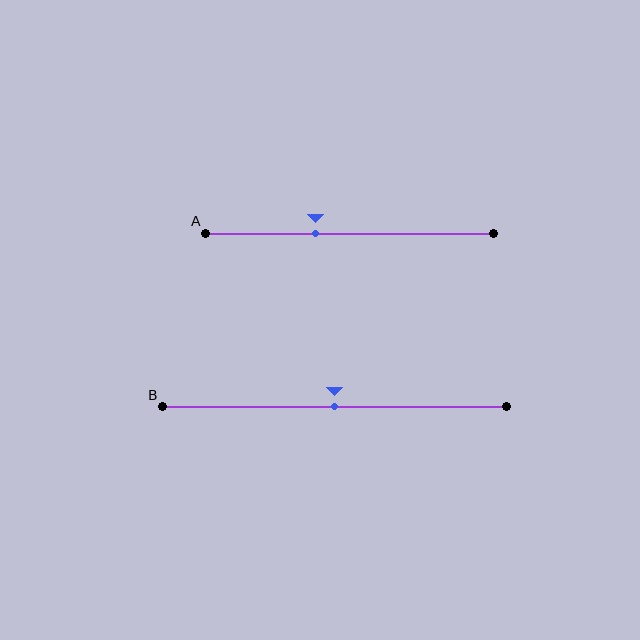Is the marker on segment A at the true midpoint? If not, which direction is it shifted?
No, the marker on segment A is shifted to the left by about 12% of the segment length.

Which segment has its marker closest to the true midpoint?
Segment B has its marker closest to the true midpoint.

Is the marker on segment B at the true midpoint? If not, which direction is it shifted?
Yes, the marker on segment B is at the true midpoint.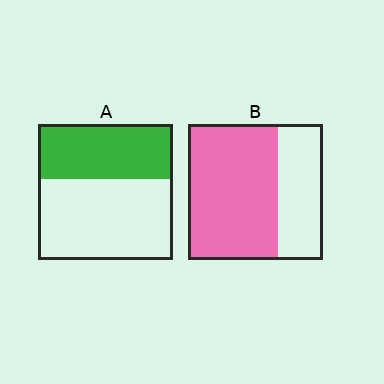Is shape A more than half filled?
No.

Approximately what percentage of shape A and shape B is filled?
A is approximately 40% and B is approximately 65%.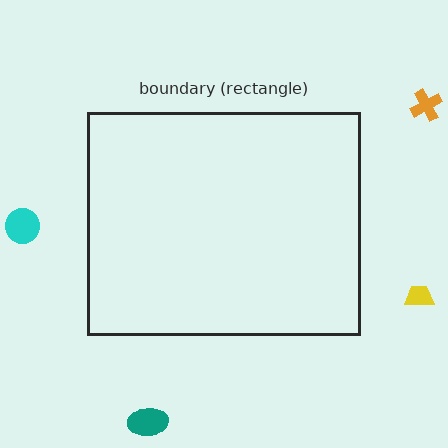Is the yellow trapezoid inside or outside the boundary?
Outside.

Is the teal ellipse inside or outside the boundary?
Outside.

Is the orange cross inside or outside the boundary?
Outside.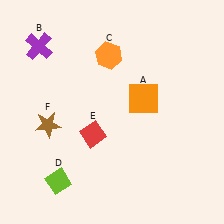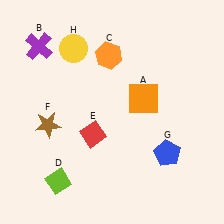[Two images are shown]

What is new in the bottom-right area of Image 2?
A blue pentagon (G) was added in the bottom-right area of Image 2.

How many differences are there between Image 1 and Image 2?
There are 2 differences between the two images.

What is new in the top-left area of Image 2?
A yellow circle (H) was added in the top-left area of Image 2.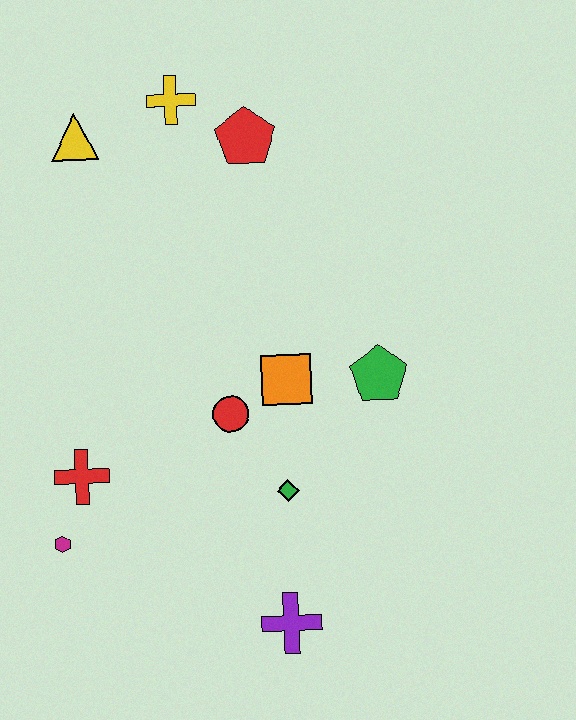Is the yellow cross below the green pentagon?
No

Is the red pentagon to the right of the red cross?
Yes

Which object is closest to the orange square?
The red circle is closest to the orange square.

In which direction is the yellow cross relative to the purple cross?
The yellow cross is above the purple cross.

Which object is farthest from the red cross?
The yellow cross is farthest from the red cross.